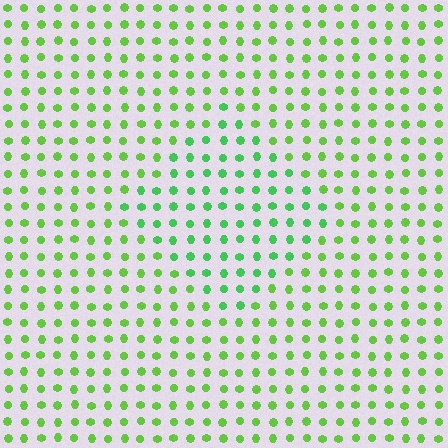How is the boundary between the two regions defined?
The boundary is defined purely by a slight shift in hue (about 26 degrees). Spacing, size, and orientation are identical on both sides.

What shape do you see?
I see a diamond.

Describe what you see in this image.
The image is filled with small lime elements in a uniform arrangement. A diamond-shaped region is visible where the elements are tinted to a slightly different hue, forming a subtle color boundary.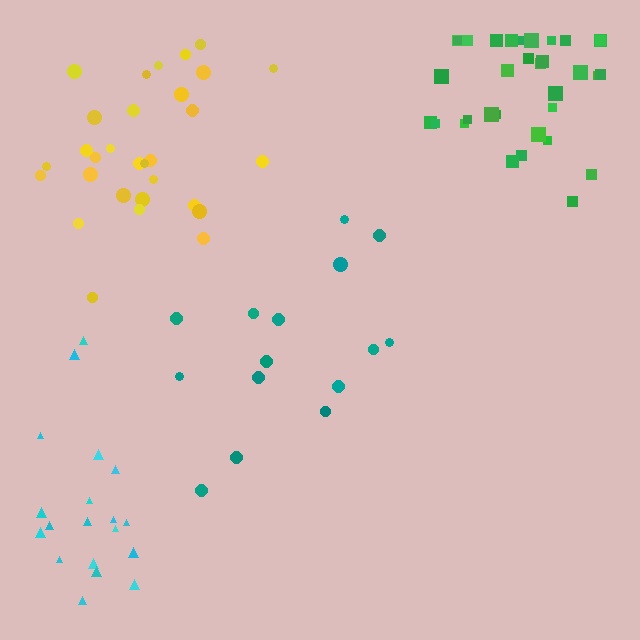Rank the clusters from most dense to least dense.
green, yellow, cyan, teal.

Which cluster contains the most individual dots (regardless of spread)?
Green (35).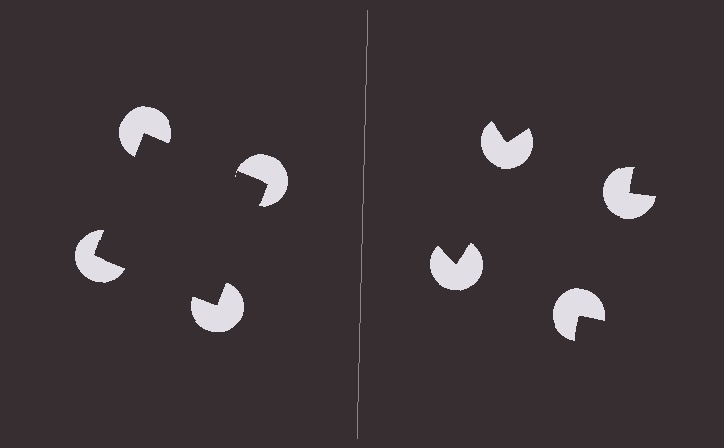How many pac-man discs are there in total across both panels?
8 — 4 on each side.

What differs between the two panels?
The pac-man discs are positioned identically on both sides; only the wedge orientations differ. On the left they align to a square; on the right they are misaligned.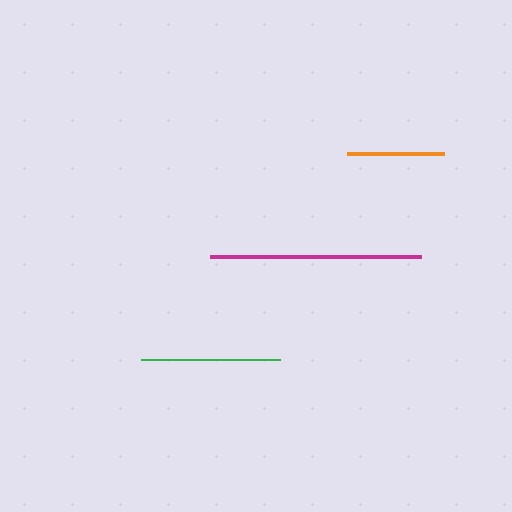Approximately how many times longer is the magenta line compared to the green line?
The magenta line is approximately 1.5 times the length of the green line.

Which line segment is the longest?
The magenta line is the longest at approximately 211 pixels.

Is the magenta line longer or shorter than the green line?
The magenta line is longer than the green line.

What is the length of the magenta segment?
The magenta segment is approximately 211 pixels long.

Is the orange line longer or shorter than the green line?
The green line is longer than the orange line.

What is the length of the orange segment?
The orange segment is approximately 97 pixels long.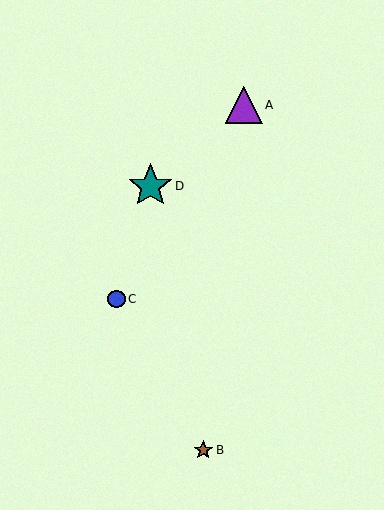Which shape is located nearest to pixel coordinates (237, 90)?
The purple triangle (labeled A) at (244, 105) is nearest to that location.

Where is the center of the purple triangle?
The center of the purple triangle is at (244, 105).